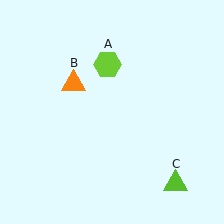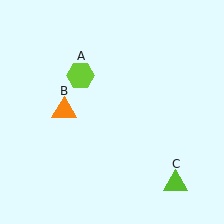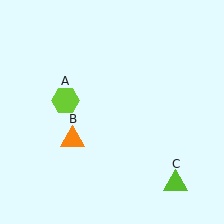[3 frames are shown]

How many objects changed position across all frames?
2 objects changed position: lime hexagon (object A), orange triangle (object B).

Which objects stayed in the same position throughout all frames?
Lime triangle (object C) remained stationary.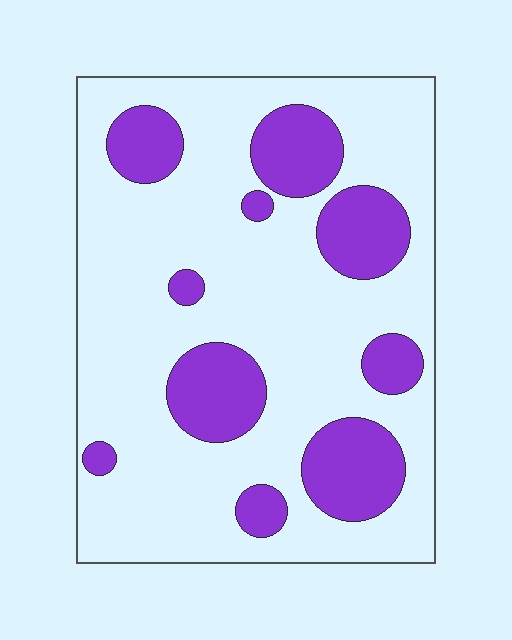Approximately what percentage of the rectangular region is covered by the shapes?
Approximately 25%.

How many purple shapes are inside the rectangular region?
10.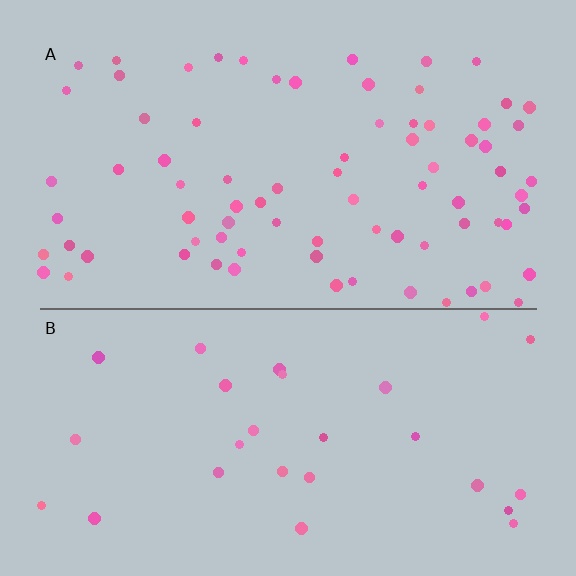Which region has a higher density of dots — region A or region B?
A (the top).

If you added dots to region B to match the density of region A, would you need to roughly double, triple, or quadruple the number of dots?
Approximately triple.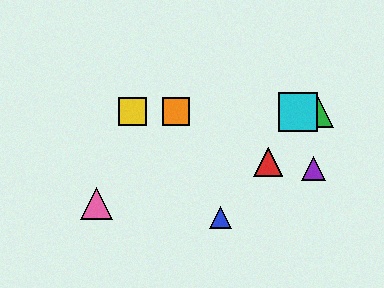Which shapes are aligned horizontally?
The green triangle, the yellow square, the orange square, the cyan square are aligned horizontally.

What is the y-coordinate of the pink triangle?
The pink triangle is at y≈204.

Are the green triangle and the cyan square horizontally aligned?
Yes, both are at y≈112.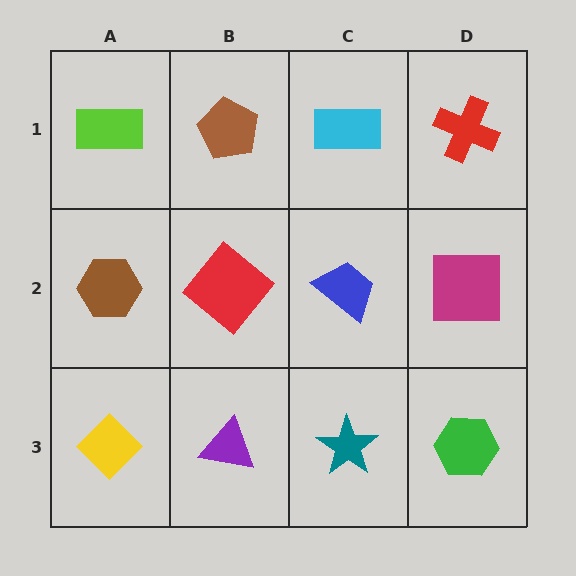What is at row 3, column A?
A yellow diamond.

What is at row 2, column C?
A blue trapezoid.